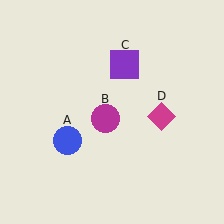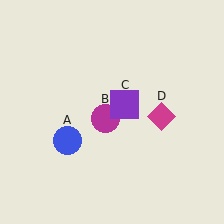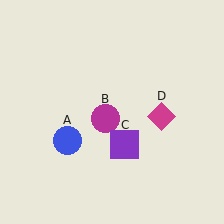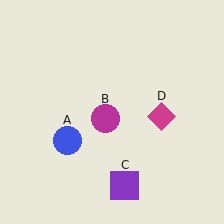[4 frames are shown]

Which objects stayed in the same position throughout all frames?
Blue circle (object A) and magenta circle (object B) and magenta diamond (object D) remained stationary.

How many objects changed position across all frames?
1 object changed position: purple square (object C).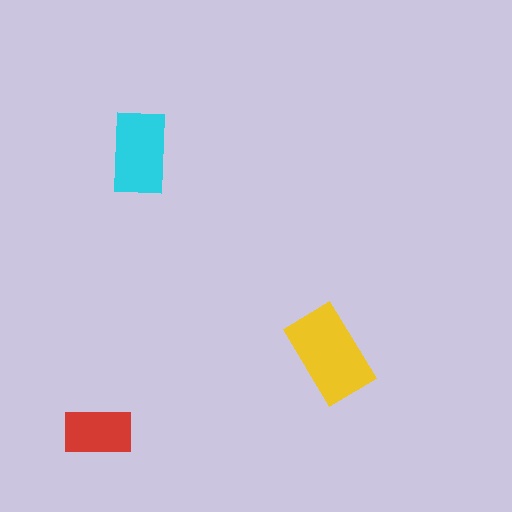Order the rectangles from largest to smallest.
the yellow one, the cyan one, the red one.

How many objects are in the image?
There are 3 objects in the image.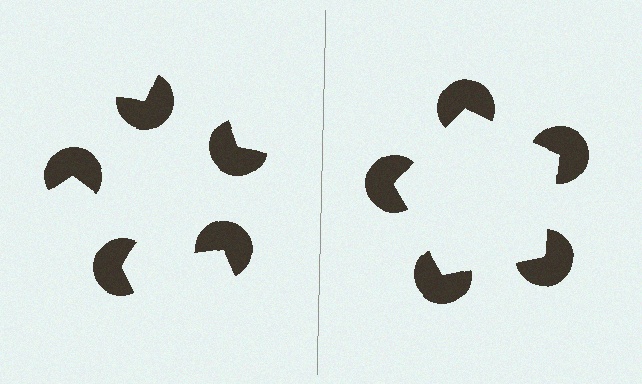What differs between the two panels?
The pac-man discs are positioned identically on both sides; only the wedge orientations differ. On the right they align to a pentagon; on the left they are misaligned.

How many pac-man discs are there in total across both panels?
10 — 5 on each side.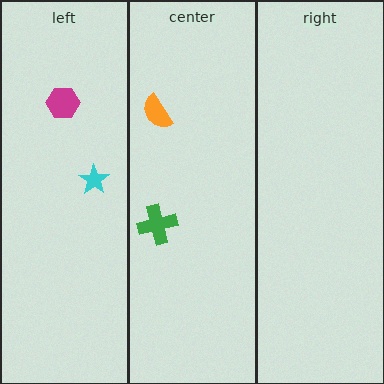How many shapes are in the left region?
2.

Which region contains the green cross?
The center region.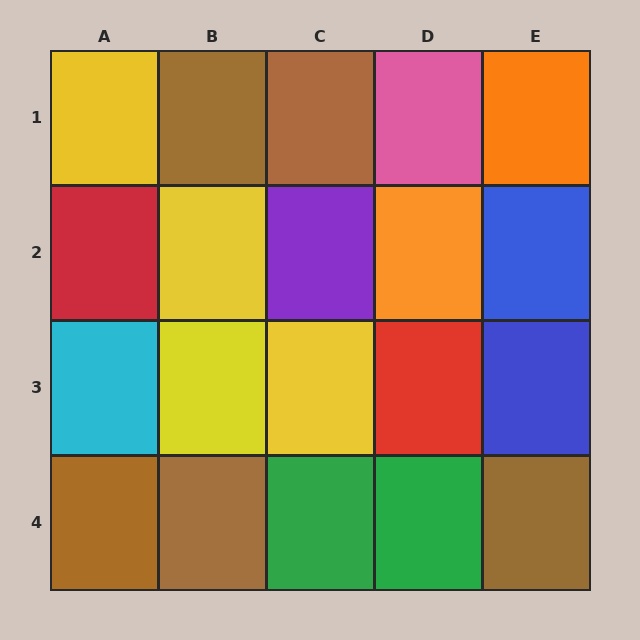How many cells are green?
2 cells are green.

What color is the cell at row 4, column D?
Green.